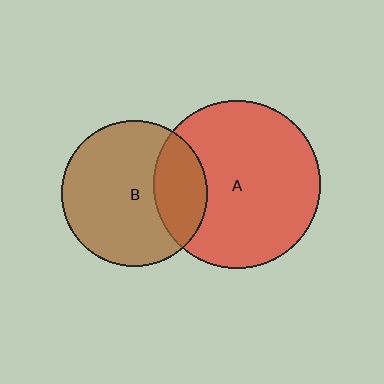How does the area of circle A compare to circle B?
Approximately 1.3 times.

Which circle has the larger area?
Circle A (red).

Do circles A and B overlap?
Yes.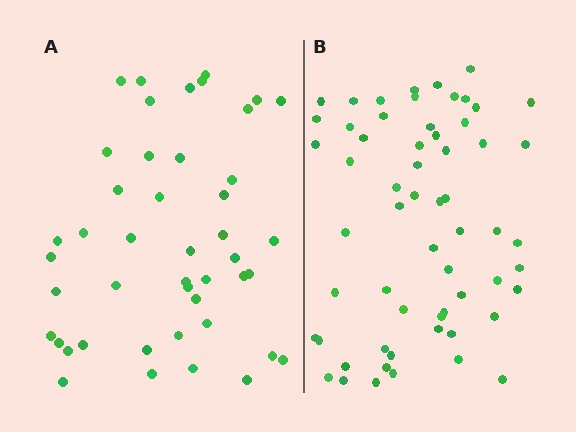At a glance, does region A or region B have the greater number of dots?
Region B (the right region) has more dots.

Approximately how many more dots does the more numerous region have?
Region B has approximately 15 more dots than region A.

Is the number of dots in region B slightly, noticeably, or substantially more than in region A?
Region B has noticeably more, but not dramatically so. The ratio is roughly 1.3 to 1.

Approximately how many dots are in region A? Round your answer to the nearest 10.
About 40 dots. (The exact count is 45, which rounds to 40.)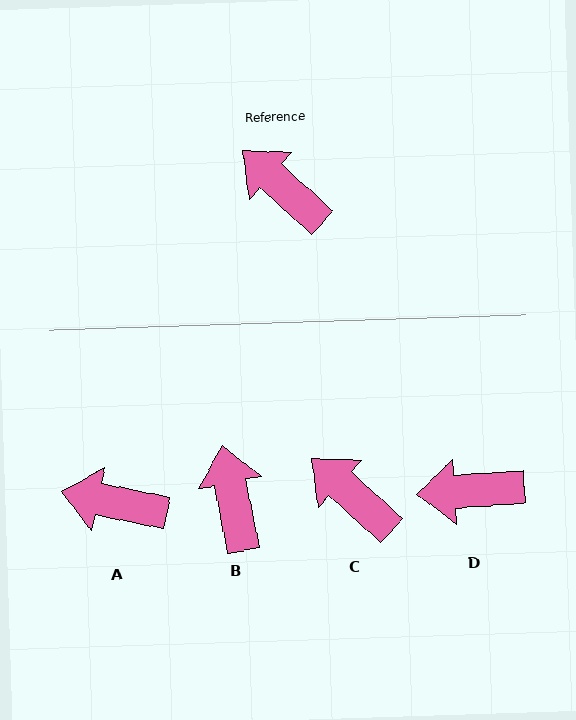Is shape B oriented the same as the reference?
No, it is off by about 37 degrees.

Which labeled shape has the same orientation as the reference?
C.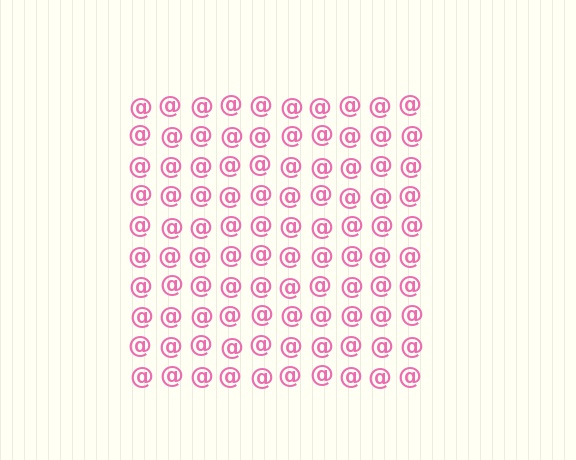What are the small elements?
The small elements are at signs.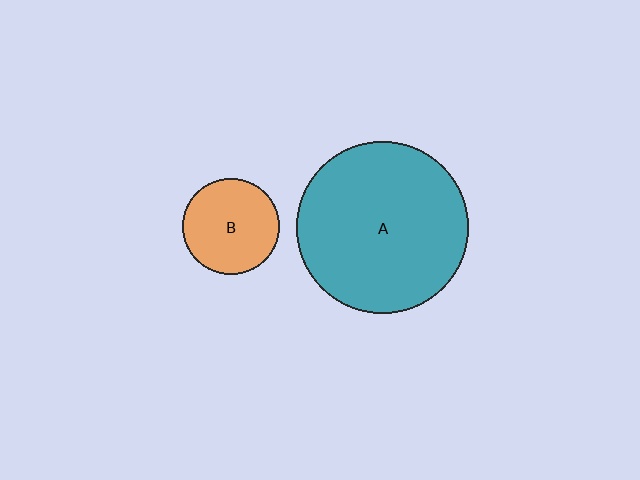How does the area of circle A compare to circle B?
Approximately 3.2 times.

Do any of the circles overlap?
No, none of the circles overlap.